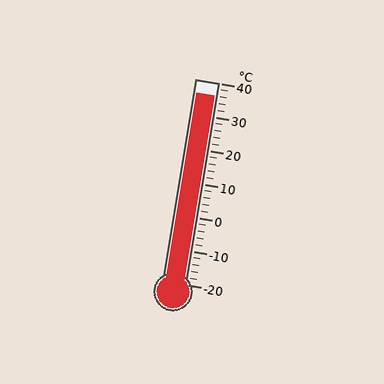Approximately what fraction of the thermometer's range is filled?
The thermometer is filled to approximately 95% of its range.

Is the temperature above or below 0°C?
The temperature is above 0°C.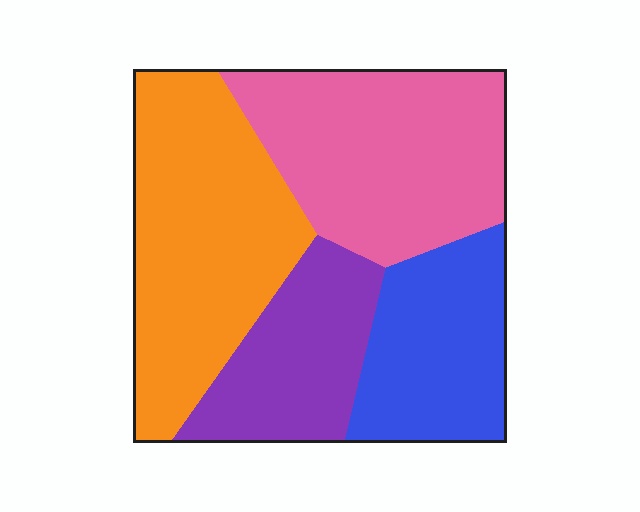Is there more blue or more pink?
Pink.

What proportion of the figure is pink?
Pink takes up between a sixth and a third of the figure.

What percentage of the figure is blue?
Blue takes up about one fifth (1/5) of the figure.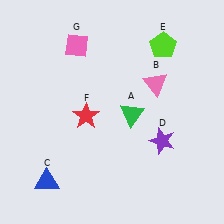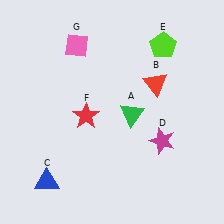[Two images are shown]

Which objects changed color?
B changed from pink to red. D changed from purple to magenta.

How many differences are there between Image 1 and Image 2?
There are 2 differences between the two images.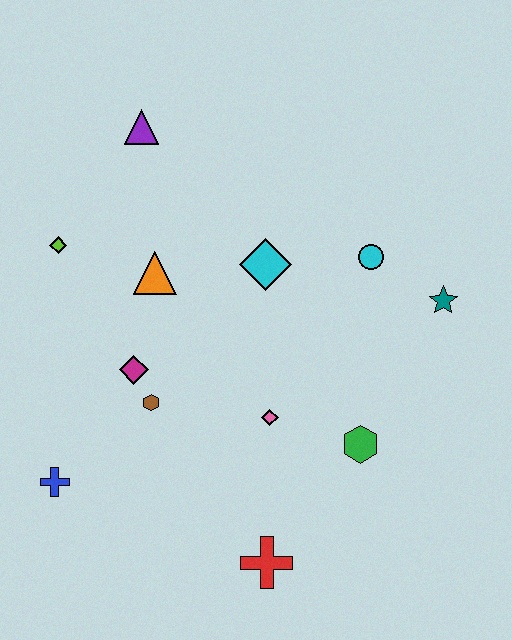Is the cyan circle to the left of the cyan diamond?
No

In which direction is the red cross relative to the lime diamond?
The red cross is below the lime diamond.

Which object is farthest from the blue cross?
The teal star is farthest from the blue cross.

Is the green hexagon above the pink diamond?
No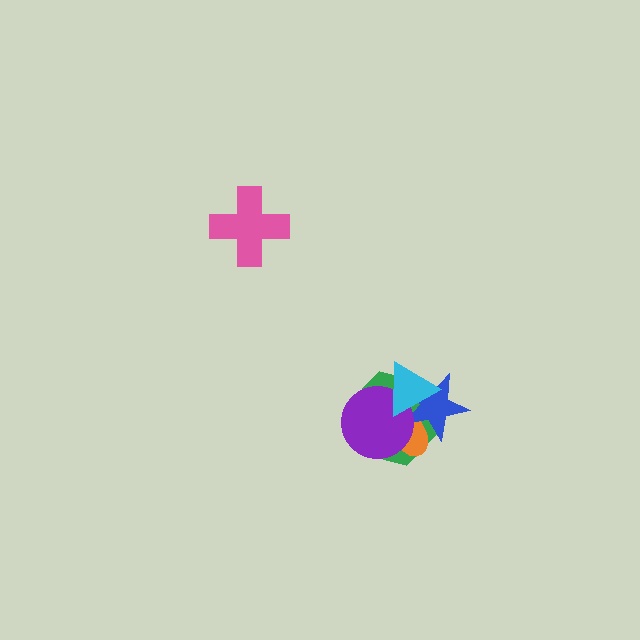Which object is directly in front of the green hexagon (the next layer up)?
The orange ellipse is directly in front of the green hexagon.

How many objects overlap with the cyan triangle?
4 objects overlap with the cyan triangle.